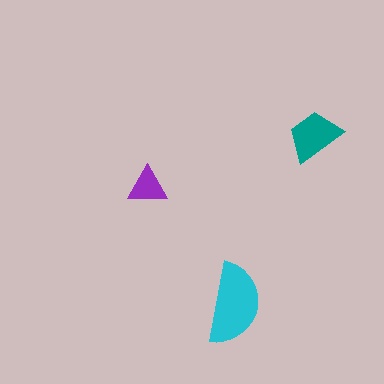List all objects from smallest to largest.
The purple triangle, the teal trapezoid, the cyan semicircle.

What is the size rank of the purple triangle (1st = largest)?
3rd.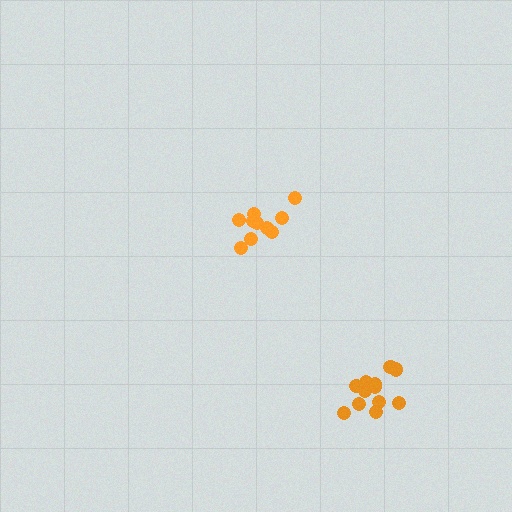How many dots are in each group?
Group 1: 10 dots, Group 2: 12 dots (22 total).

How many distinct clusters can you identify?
There are 2 distinct clusters.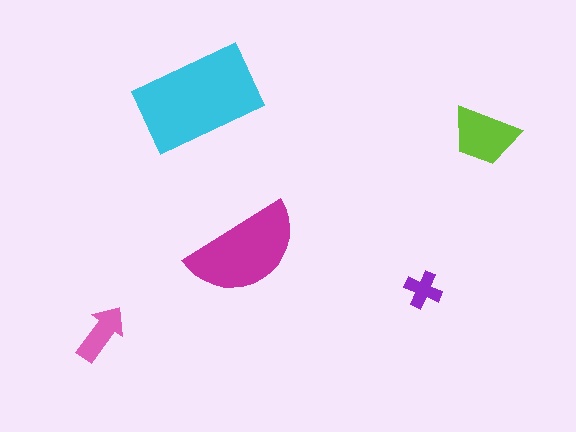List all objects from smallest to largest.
The purple cross, the pink arrow, the lime trapezoid, the magenta semicircle, the cyan rectangle.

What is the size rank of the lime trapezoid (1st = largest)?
3rd.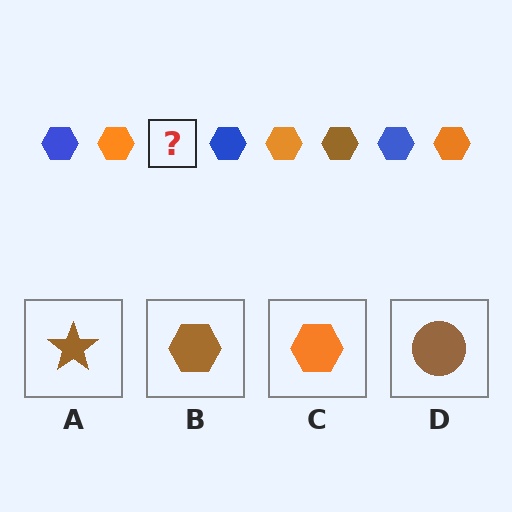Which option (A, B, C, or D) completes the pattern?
B.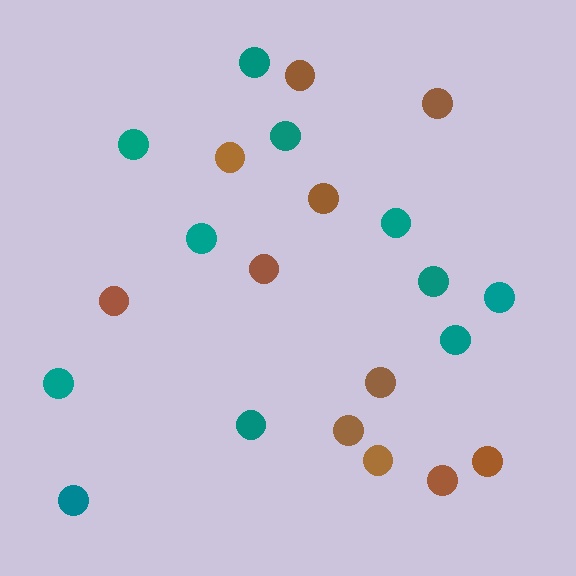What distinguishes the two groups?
There are 2 groups: one group of teal circles (11) and one group of brown circles (11).